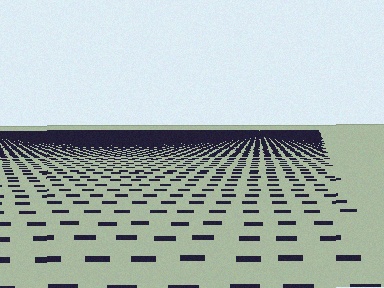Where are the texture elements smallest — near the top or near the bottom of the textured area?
Near the top.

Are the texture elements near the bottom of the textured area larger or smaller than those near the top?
Larger. Near the bottom, elements are closer to the viewer and appear at a bigger on-screen size.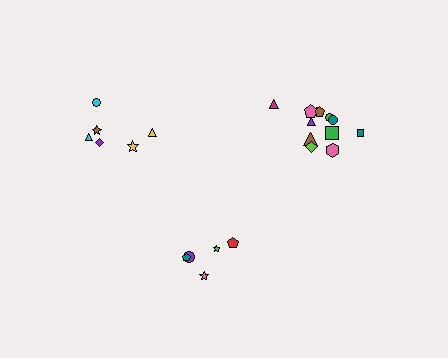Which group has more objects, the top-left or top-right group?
The top-right group.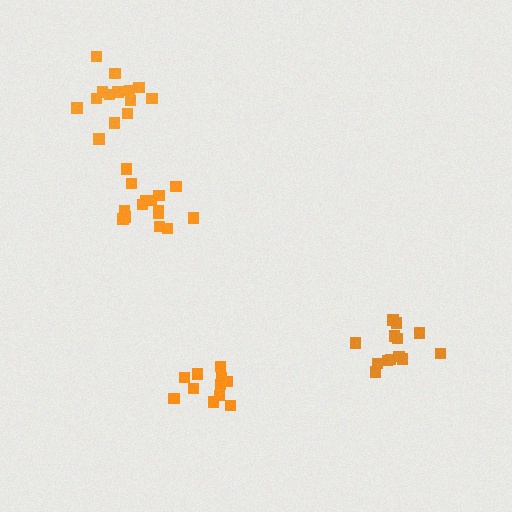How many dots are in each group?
Group 1: 15 dots, Group 2: 11 dots, Group 3: 13 dots, Group 4: 14 dots (53 total).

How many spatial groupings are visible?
There are 4 spatial groupings.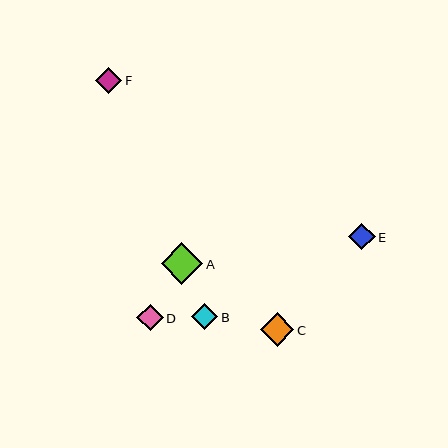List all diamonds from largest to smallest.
From largest to smallest: A, C, E, D, F, B.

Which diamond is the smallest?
Diamond B is the smallest with a size of approximately 26 pixels.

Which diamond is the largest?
Diamond A is the largest with a size of approximately 41 pixels.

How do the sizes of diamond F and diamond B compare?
Diamond F and diamond B are approximately the same size.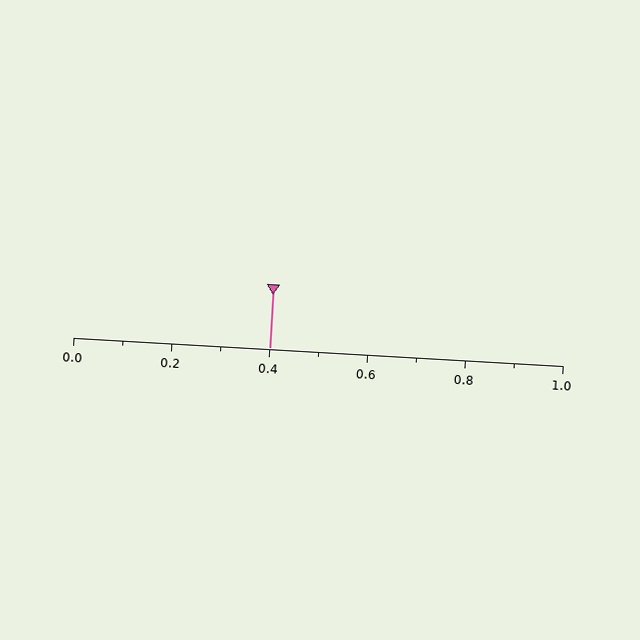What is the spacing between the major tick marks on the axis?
The major ticks are spaced 0.2 apart.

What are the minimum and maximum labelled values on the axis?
The axis runs from 0.0 to 1.0.